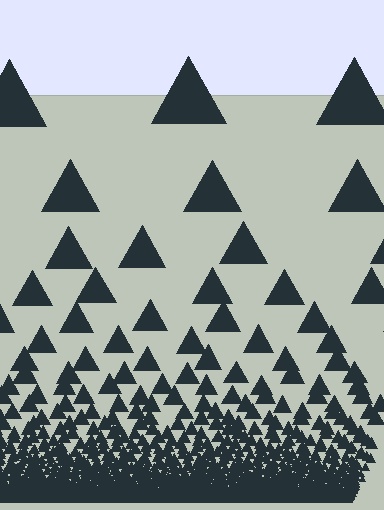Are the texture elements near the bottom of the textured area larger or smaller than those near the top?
Smaller. The gradient is inverted — elements near the bottom are smaller and denser.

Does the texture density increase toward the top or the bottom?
Density increases toward the bottom.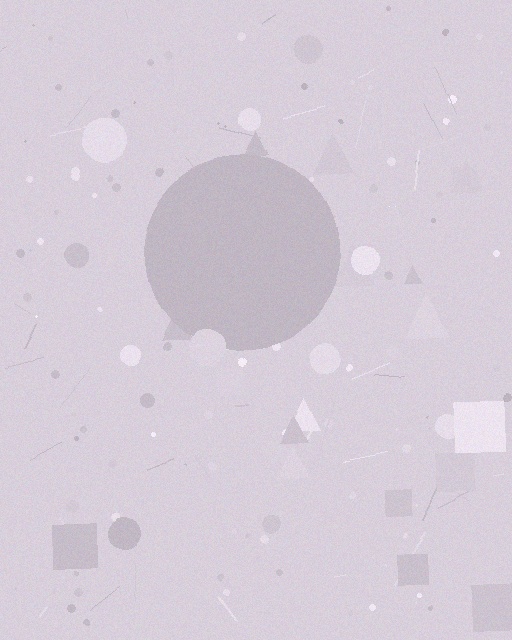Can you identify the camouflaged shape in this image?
The camouflaged shape is a circle.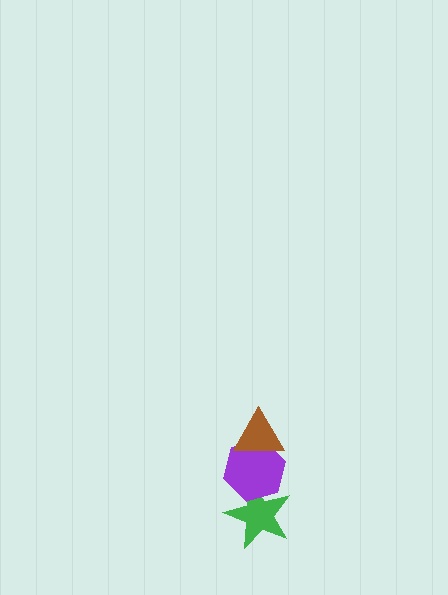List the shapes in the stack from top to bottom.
From top to bottom: the brown triangle, the purple hexagon, the green star.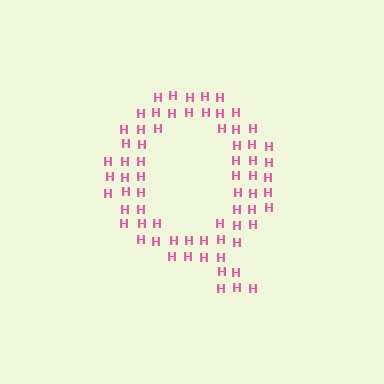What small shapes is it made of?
It is made of small letter H's.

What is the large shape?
The large shape is the letter Q.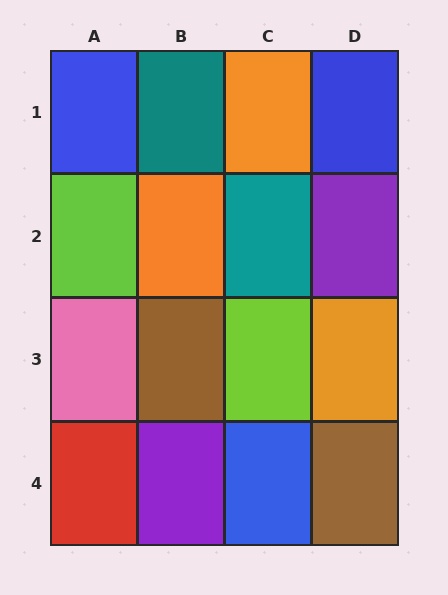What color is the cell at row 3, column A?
Pink.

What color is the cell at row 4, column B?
Purple.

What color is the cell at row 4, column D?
Brown.